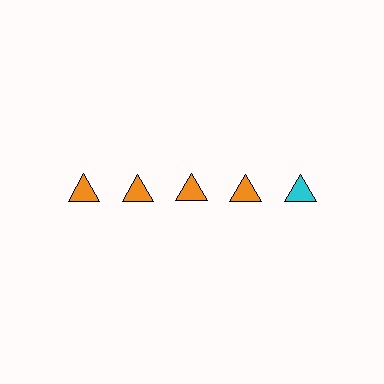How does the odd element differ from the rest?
It has a different color: cyan instead of orange.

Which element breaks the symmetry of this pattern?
The cyan triangle in the top row, rightmost column breaks the symmetry. All other shapes are orange triangles.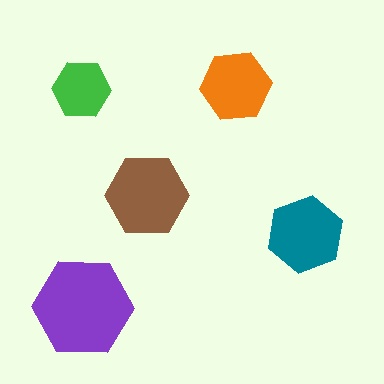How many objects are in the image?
There are 5 objects in the image.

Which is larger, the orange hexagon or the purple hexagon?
The purple one.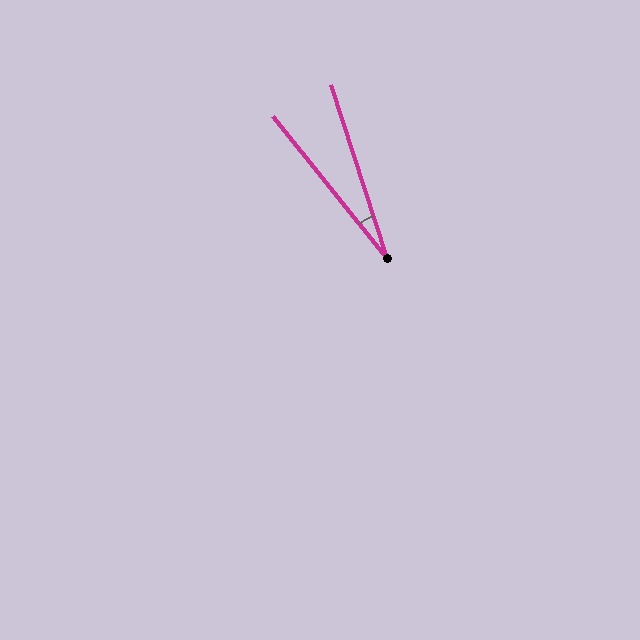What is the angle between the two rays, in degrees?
Approximately 21 degrees.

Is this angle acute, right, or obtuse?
It is acute.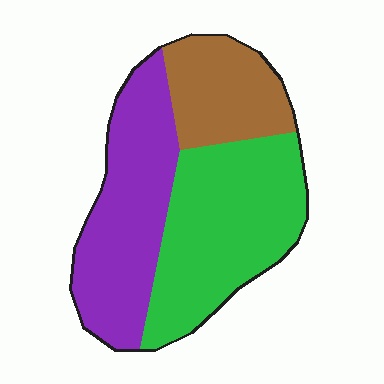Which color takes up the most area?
Green, at roughly 40%.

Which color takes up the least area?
Brown, at roughly 20%.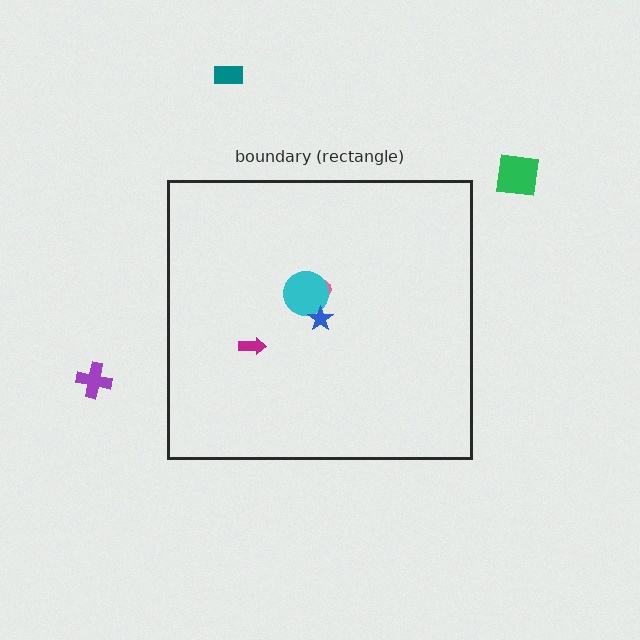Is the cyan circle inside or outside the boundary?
Inside.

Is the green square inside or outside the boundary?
Outside.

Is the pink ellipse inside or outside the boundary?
Inside.